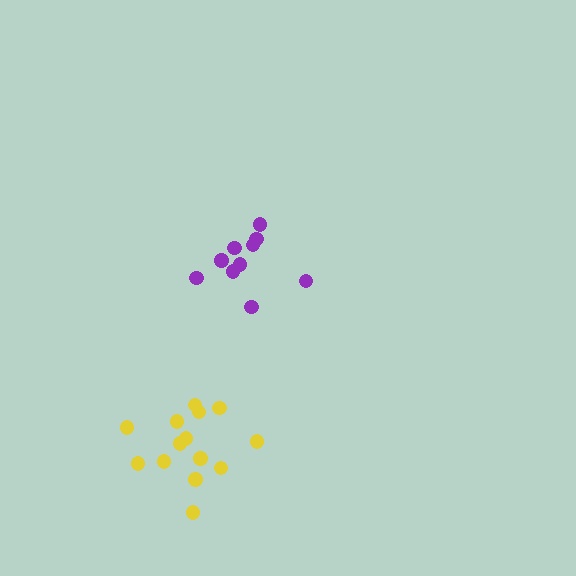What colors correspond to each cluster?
The clusters are colored: yellow, purple.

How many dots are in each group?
Group 1: 14 dots, Group 2: 10 dots (24 total).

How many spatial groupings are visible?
There are 2 spatial groupings.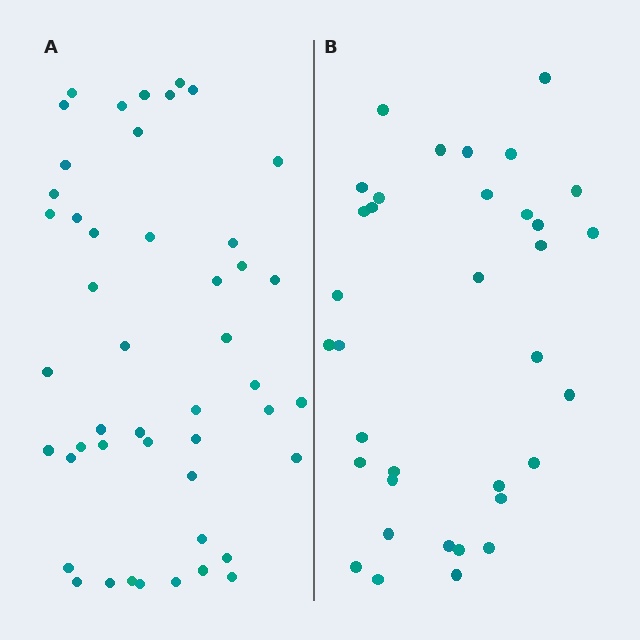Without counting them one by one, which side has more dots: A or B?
Region A (the left region) has more dots.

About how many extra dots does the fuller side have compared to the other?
Region A has roughly 12 or so more dots than region B.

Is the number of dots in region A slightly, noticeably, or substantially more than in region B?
Region A has noticeably more, but not dramatically so. The ratio is roughly 1.3 to 1.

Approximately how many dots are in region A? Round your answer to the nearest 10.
About 50 dots. (The exact count is 47, which rounds to 50.)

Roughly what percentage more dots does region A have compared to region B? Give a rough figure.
About 35% more.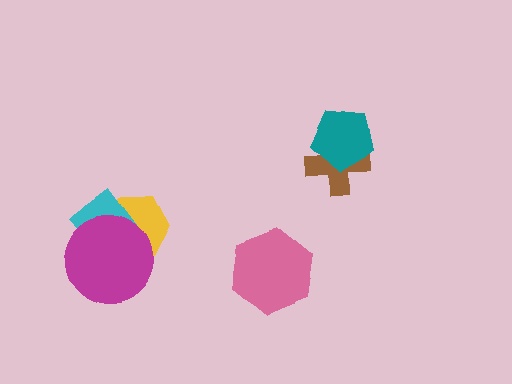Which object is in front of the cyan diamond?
The magenta circle is in front of the cyan diamond.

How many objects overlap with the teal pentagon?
1 object overlaps with the teal pentagon.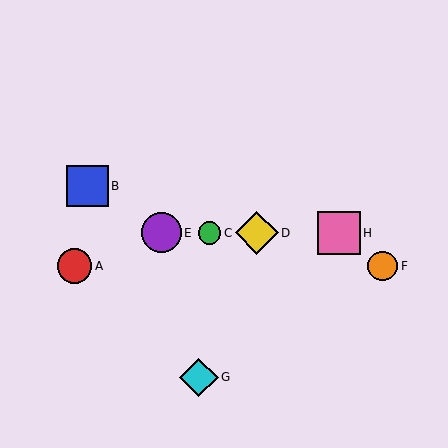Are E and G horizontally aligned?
No, E is at y≈233 and G is at y≈377.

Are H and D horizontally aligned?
Yes, both are at y≈233.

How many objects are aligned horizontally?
4 objects (C, D, E, H) are aligned horizontally.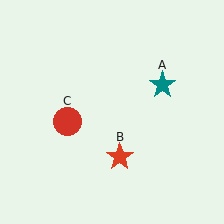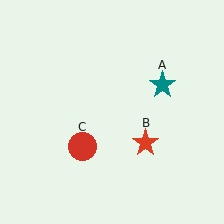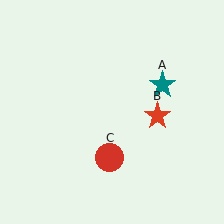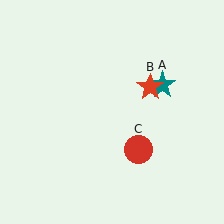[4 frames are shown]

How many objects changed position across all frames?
2 objects changed position: red star (object B), red circle (object C).